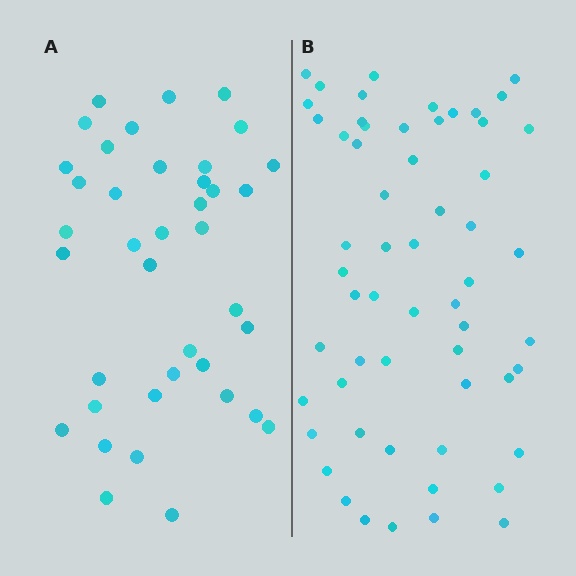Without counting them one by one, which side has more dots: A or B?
Region B (the right region) has more dots.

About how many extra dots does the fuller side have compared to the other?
Region B has approximately 20 more dots than region A.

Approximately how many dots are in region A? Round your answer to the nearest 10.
About 40 dots. (The exact count is 39, which rounds to 40.)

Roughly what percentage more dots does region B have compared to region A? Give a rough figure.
About 50% more.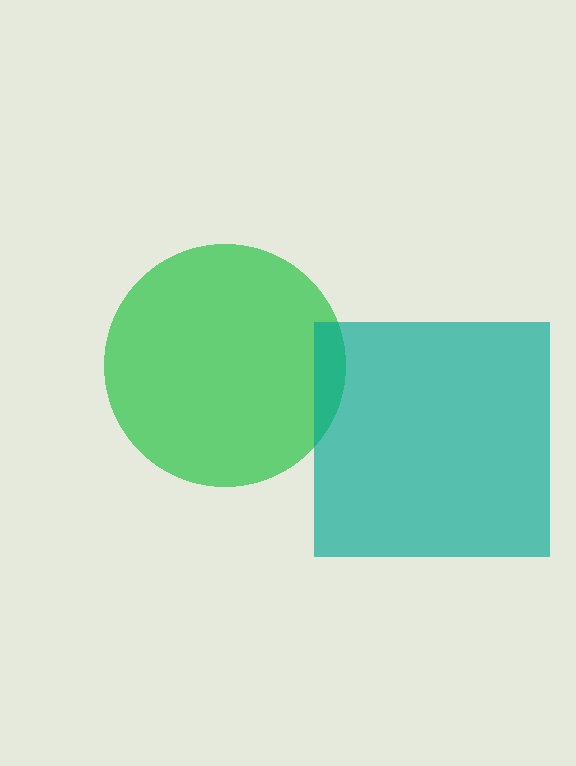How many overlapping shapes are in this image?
There are 2 overlapping shapes in the image.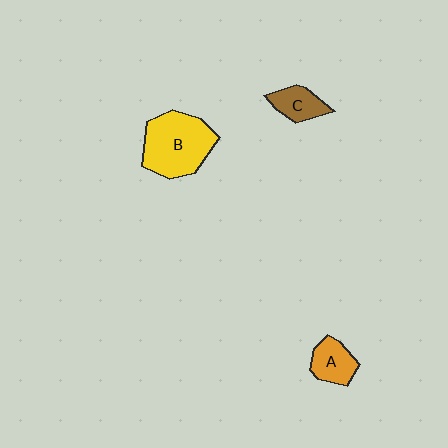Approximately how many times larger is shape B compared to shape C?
Approximately 2.5 times.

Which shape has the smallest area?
Shape C (brown).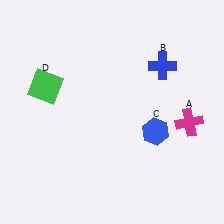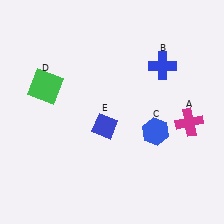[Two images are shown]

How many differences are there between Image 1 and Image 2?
There is 1 difference between the two images.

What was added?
A blue diamond (E) was added in Image 2.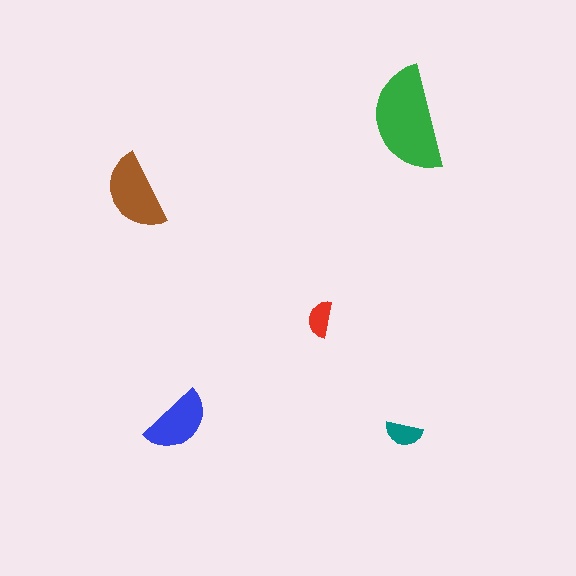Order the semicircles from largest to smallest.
the green one, the brown one, the blue one, the teal one, the red one.